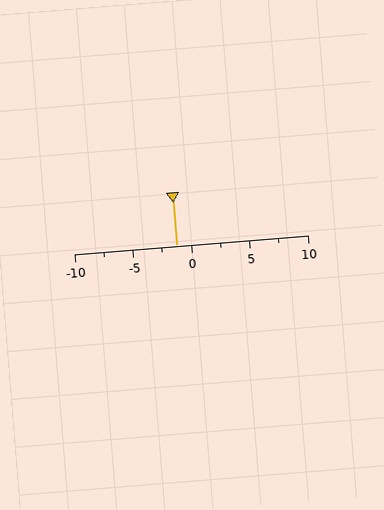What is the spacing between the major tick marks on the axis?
The major ticks are spaced 5 apart.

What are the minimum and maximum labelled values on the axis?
The axis runs from -10 to 10.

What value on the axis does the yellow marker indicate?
The marker indicates approximately -1.2.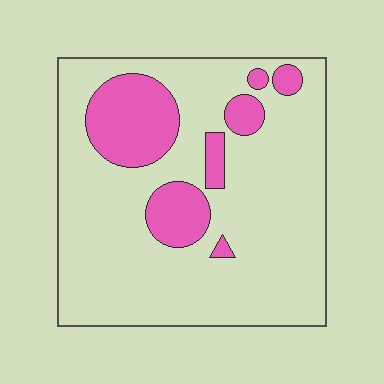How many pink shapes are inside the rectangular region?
7.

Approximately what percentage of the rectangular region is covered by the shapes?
Approximately 20%.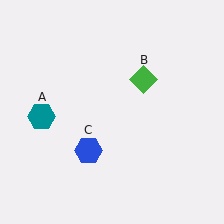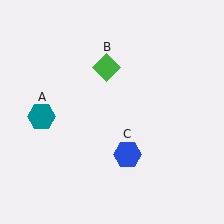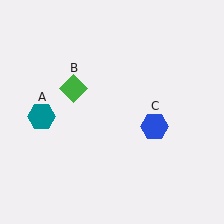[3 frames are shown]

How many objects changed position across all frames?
2 objects changed position: green diamond (object B), blue hexagon (object C).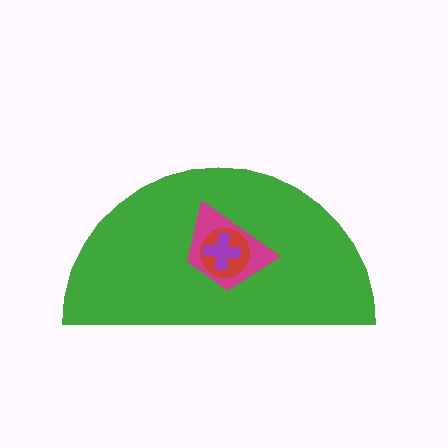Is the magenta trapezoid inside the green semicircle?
Yes.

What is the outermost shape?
The green semicircle.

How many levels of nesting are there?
4.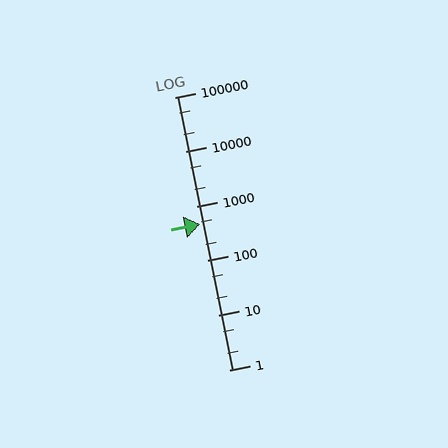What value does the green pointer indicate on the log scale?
The pointer indicates approximately 470.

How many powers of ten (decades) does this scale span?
The scale spans 5 decades, from 1 to 100000.